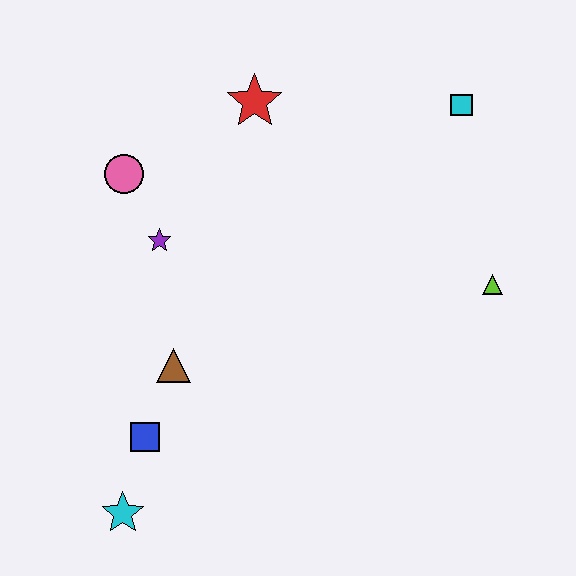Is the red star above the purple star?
Yes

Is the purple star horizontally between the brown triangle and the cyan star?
Yes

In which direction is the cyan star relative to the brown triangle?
The cyan star is below the brown triangle.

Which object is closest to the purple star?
The pink circle is closest to the purple star.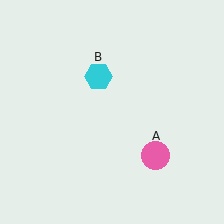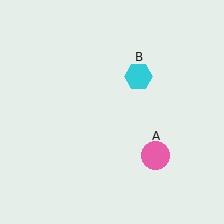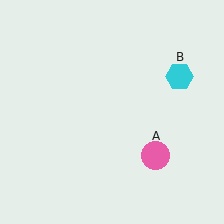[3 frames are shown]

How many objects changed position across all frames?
1 object changed position: cyan hexagon (object B).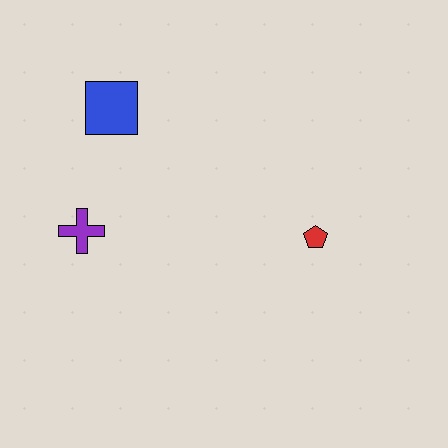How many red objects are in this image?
There is 1 red object.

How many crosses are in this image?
There is 1 cross.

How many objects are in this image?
There are 3 objects.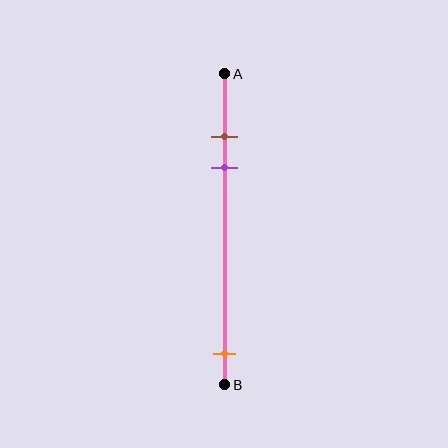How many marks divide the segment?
There are 3 marks dividing the segment.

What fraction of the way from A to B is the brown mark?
The brown mark is approximately 20% (0.2) of the way from A to B.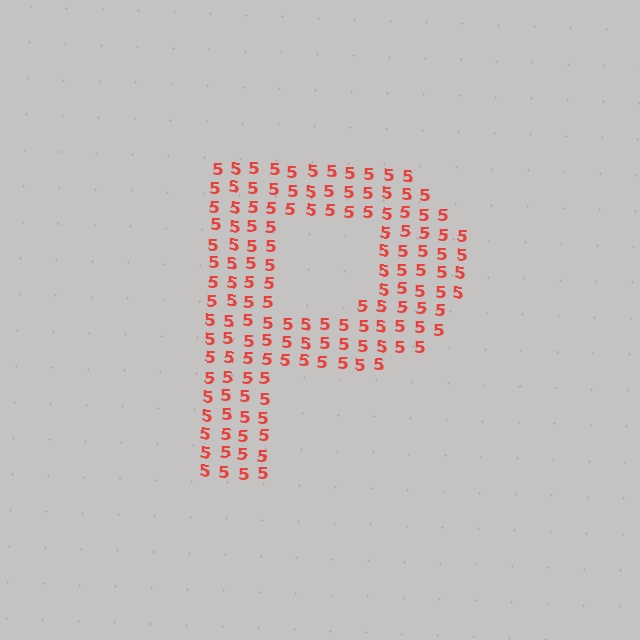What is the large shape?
The large shape is the letter P.